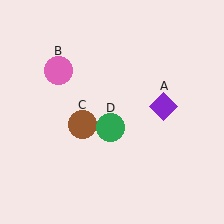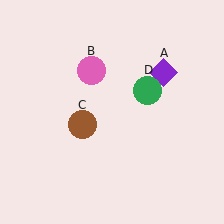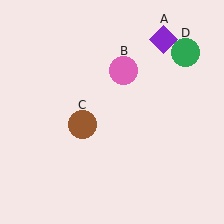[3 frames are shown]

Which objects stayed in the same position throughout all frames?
Brown circle (object C) remained stationary.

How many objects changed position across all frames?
3 objects changed position: purple diamond (object A), pink circle (object B), green circle (object D).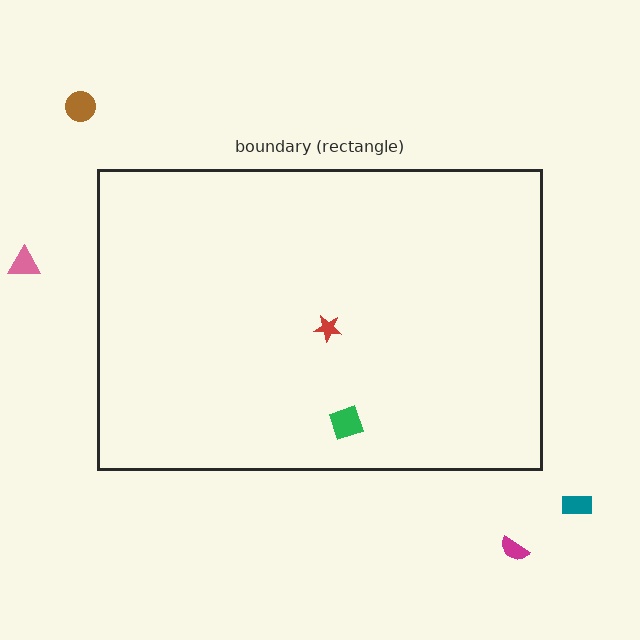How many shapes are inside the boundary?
2 inside, 4 outside.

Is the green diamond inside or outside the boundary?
Inside.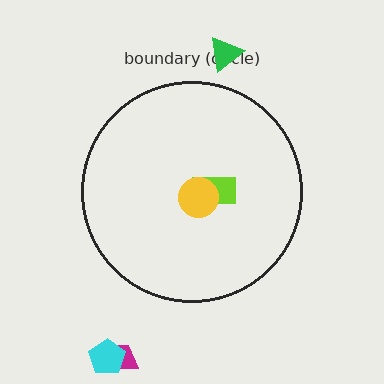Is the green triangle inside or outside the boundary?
Outside.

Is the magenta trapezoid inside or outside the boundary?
Outside.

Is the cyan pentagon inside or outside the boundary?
Outside.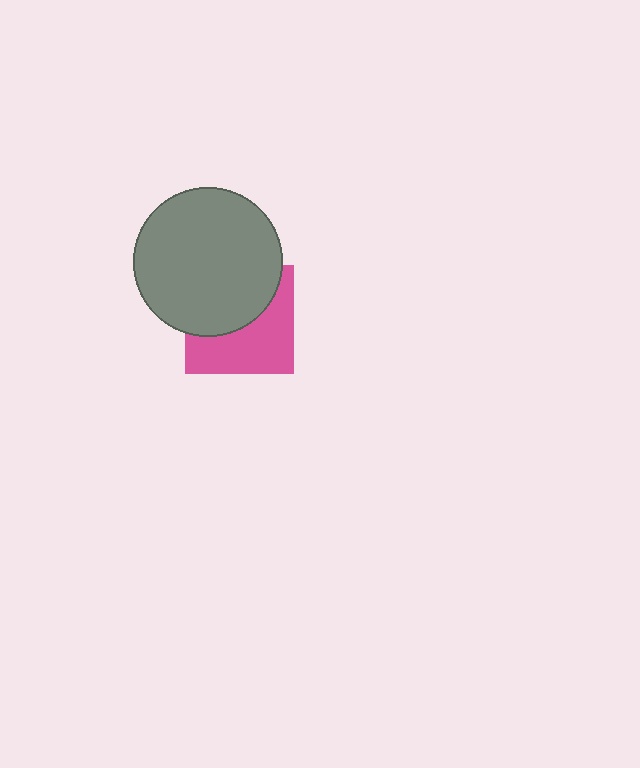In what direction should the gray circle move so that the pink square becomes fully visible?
The gray circle should move up. That is the shortest direction to clear the overlap and leave the pink square fully visible.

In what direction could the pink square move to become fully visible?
The pink square could move down. That would shift it out from behind the gray circle entirely.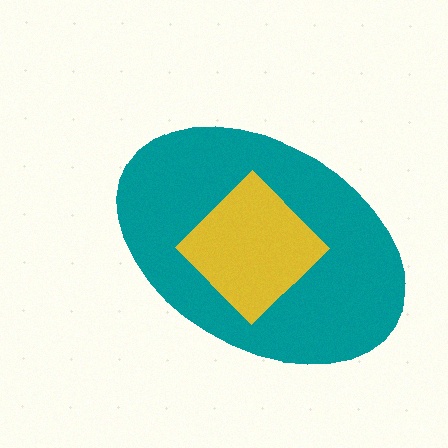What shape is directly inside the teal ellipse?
The yellow diamond.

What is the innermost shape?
The yellow diamond.